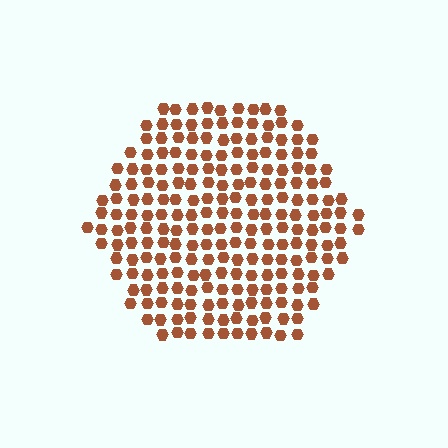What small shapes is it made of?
It is made of small hexagons.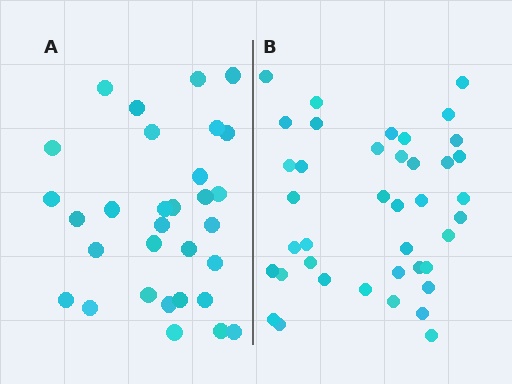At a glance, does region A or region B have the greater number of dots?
Region B (the right region) has more dots.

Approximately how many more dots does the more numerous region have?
Region B has roughly 8 or so more dots than region A.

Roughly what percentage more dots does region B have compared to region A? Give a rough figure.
About 30% more.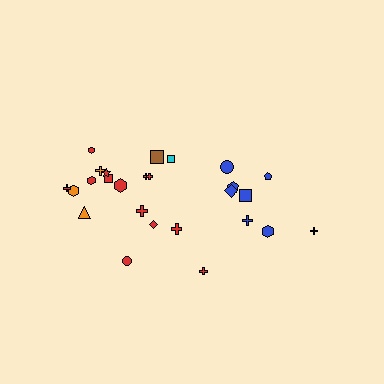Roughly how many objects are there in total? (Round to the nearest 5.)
Roughly 25 objects in total.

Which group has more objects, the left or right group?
The left group.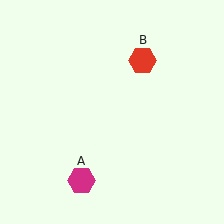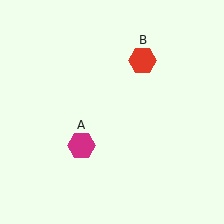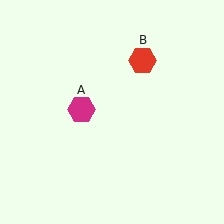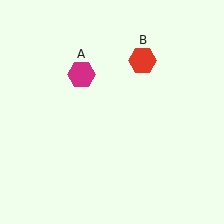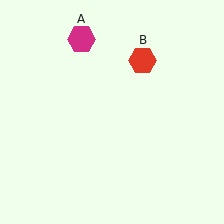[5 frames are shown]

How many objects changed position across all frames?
1 object changed position: magenta hexagon (object A).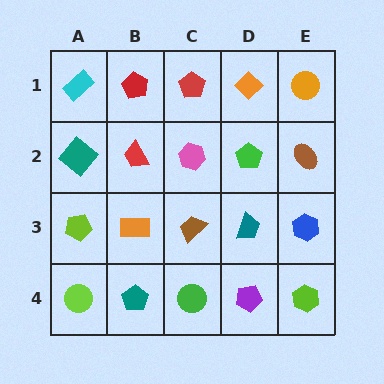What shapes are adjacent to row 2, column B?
A red pentagon (row 1, column B), an orange rectangle (row 3, column B), a teal diamond (row 2, column A), a pink hexagon (row 2, column C).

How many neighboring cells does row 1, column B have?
3.